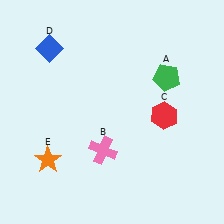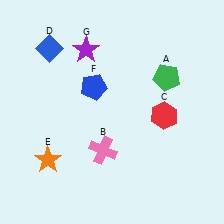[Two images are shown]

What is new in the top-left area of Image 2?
A purple star (G) was added in the top-left area of Image 2.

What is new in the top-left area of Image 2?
A blue pentagon (F) was added in the top-left area of Image 2.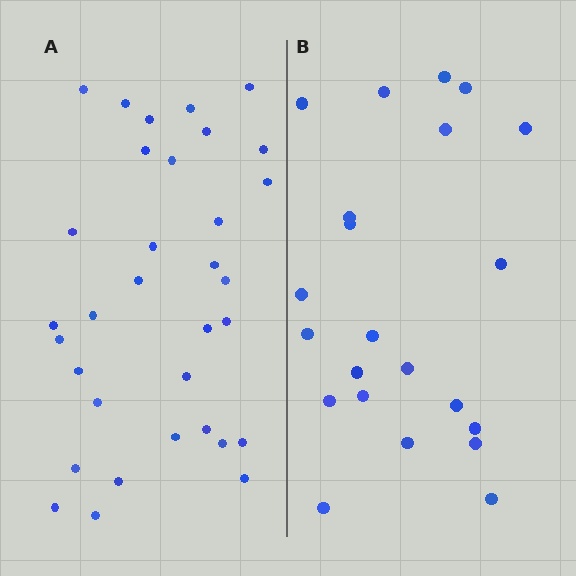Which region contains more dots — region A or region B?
Region A (the left region) has more dots.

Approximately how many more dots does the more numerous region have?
Region A has roughly 12 or so more dots than region B.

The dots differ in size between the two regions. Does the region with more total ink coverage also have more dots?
No. Region B has more total ink coverage because its dots are larger, but region A actually contains more individual dots. Total area can be misleading — the number of items is what matters here.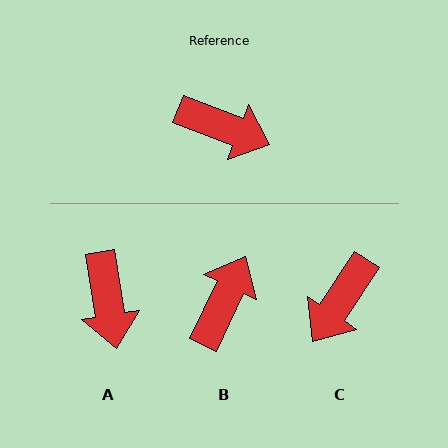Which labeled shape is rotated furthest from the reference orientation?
C, about 103 degrees away.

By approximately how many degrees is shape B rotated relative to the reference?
Approximately 85 degrees counter-clockwise.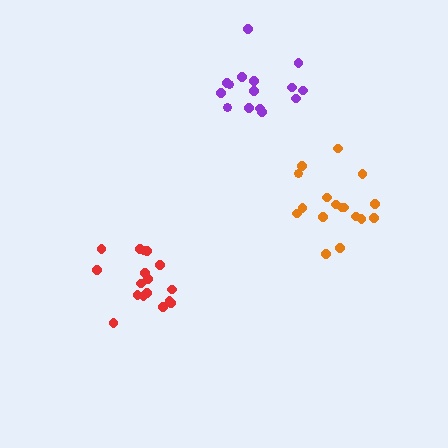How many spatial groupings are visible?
There are 3 spatial groupings.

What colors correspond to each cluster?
The clusters are colored: orange, red, purple.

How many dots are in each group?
Group 1: 17 dots, Group 2: 17 dots, Group 3: 15 dots (49 total).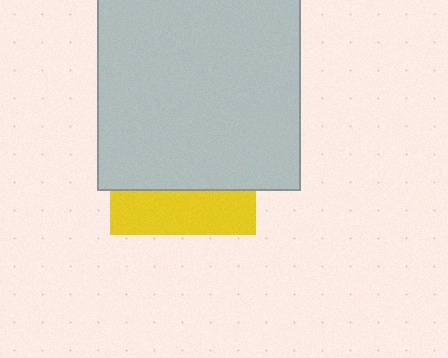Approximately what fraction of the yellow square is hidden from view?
Roughly 70% of the yellow square is hidden behind the light gray square.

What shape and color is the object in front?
The object in front is a light gray square.